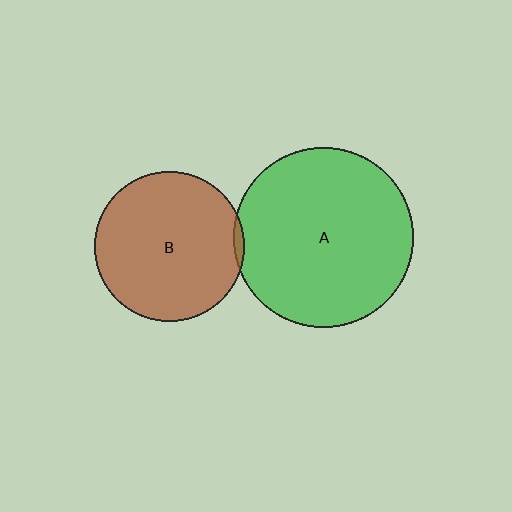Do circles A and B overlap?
Yes.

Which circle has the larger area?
Circle A (green).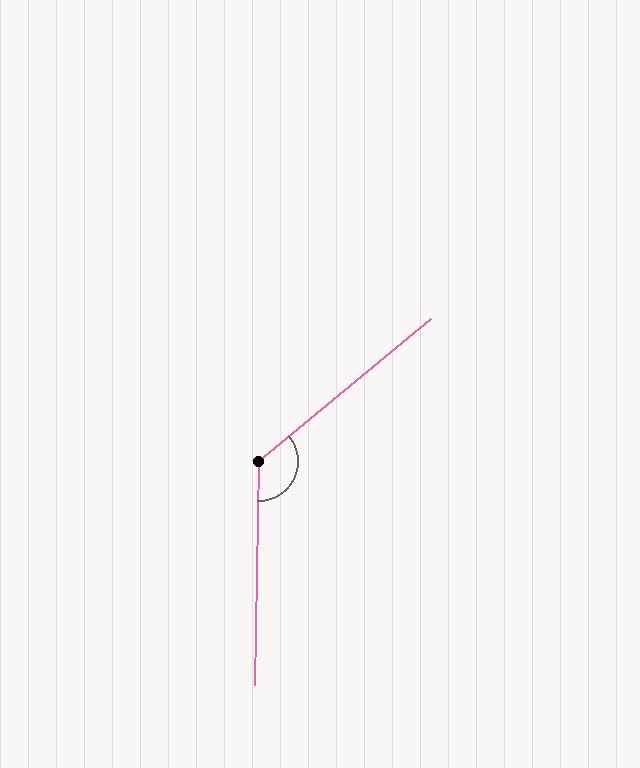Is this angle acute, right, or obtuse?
It is obtuse.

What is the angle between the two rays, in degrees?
Approximately 131 degrees.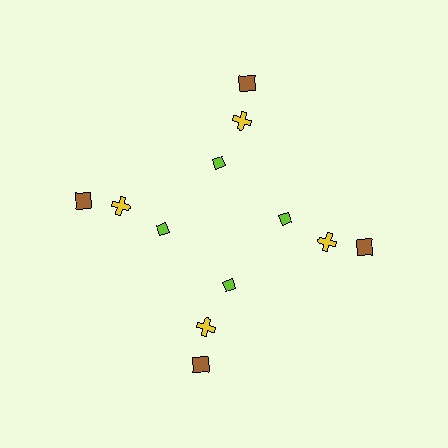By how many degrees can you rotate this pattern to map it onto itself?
The pattern maps onto itself every 90 degrees of rotation.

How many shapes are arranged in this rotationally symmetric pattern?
There are 12 shapes, arranged in 4 groups of 3.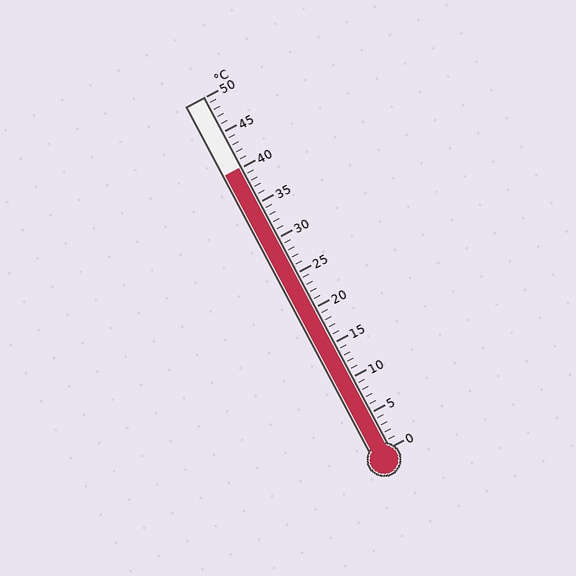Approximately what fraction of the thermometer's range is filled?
The thermometer is filled to approximately 80% of its range.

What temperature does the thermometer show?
The thermometer shows approximately 40°C.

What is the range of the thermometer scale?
The thermometer scale ranges from 0°C to 50°C.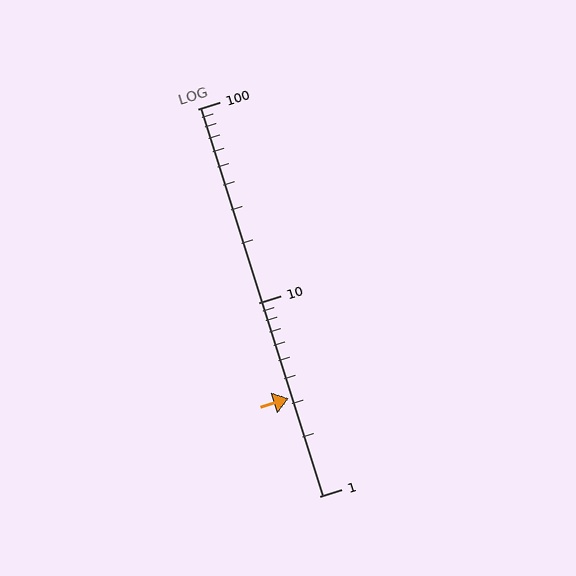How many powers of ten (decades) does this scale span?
The scale spans 2 decades, from 1 to 100.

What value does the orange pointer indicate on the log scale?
The pointer indicates approximately 3.2.